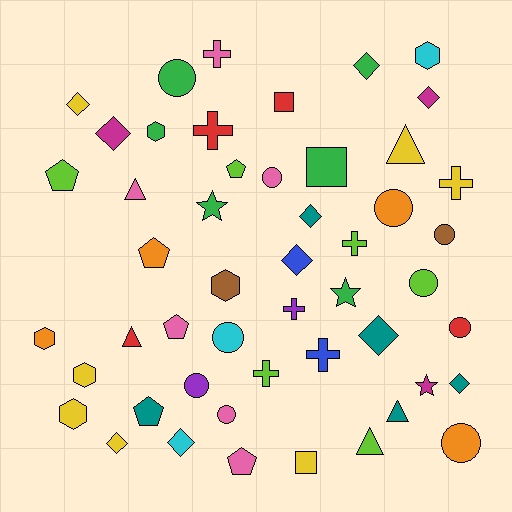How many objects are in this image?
There are 50 objects.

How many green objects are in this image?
There are 6 green objects.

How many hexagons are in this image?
There are 6 hexagons.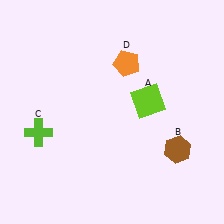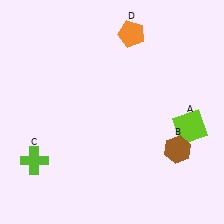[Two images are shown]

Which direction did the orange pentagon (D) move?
The orange pentagon (D) moved up.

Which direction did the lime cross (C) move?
The lime cross (C) moved down.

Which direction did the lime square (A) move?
The lime square (A) moved right.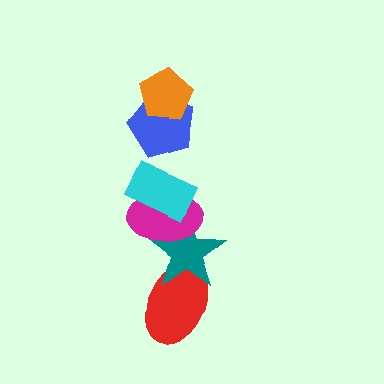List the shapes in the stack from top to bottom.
From top to bottom: the orange pentagon, the blue pentagon, the cyan rectangle, the magenta ellipse, the teal star, the red ellipse.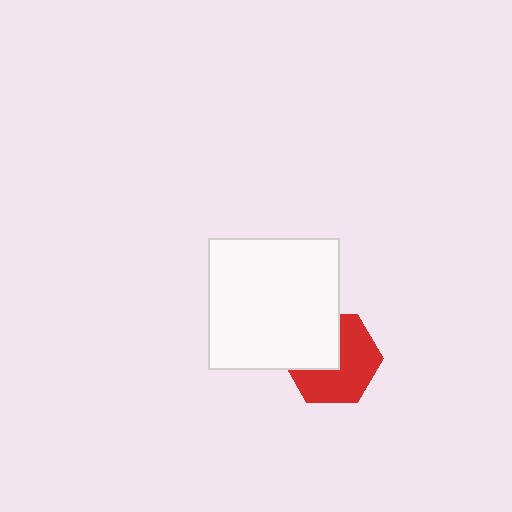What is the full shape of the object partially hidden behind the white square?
The partially hidden object is a red hexagon.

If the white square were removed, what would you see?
You would see the complete red hexagon.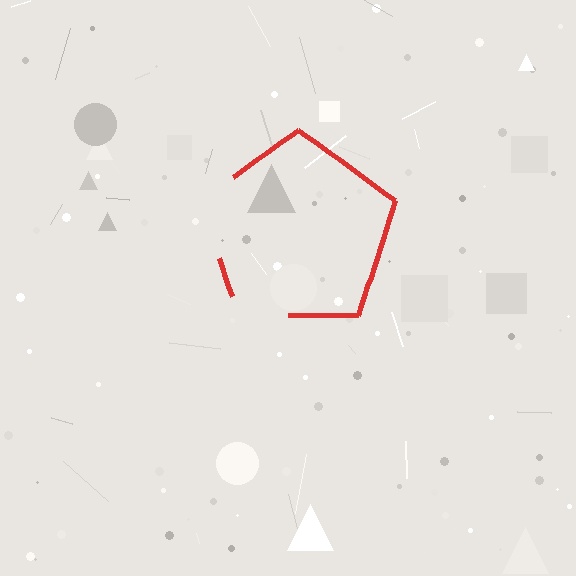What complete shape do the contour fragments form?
The contour fragments form a pentagon.